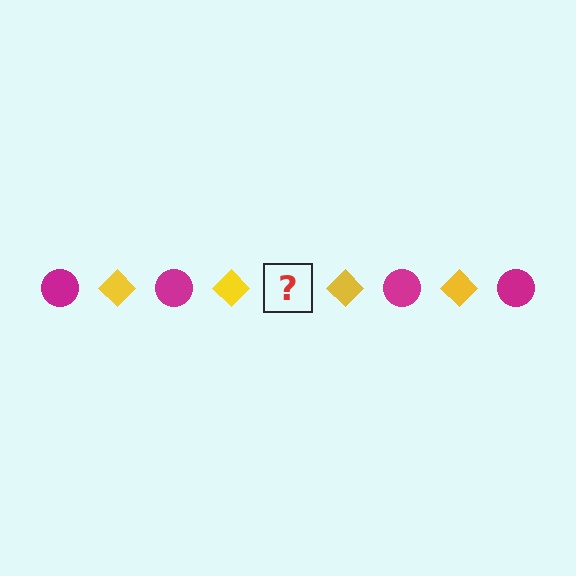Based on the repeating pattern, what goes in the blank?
The blank should be a magenta circle.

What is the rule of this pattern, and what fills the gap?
The rule is that the pattern alternates between magenta circle and yellow diamond. The gap should be filled with a magenta circle.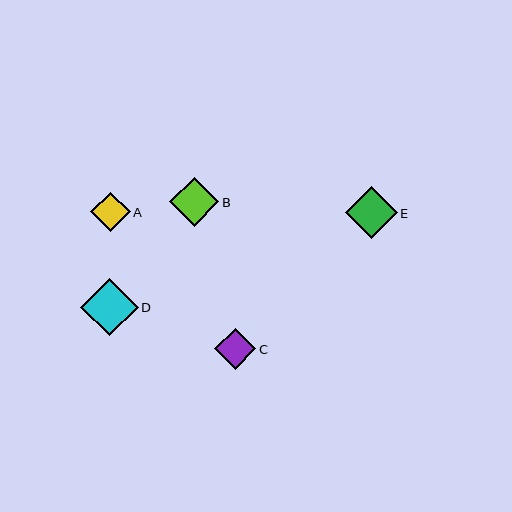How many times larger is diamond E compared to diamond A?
Diamond E is approximately 1.3 times the size of diamond A.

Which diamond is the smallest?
Diamond A is the smallest with a size of approximately 39 pixels.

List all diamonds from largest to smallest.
From largest to smallest: D, E, B, C, A.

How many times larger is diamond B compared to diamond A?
Diamond B is approximately 1.3 times the size of diamond A.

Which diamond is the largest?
Diamond D is the largest with a size of approximately 58 pixels.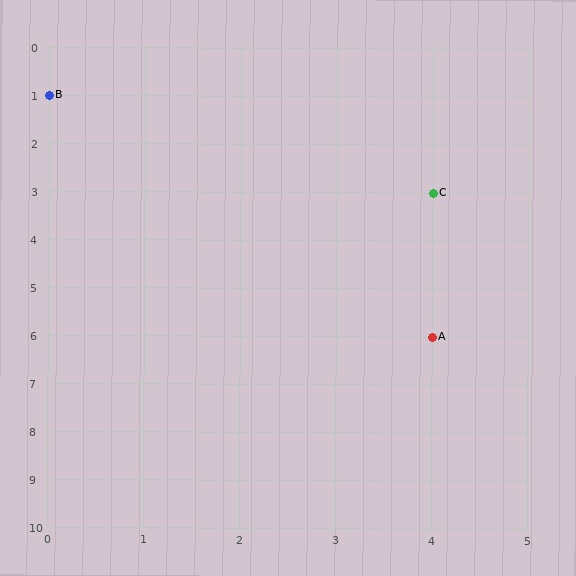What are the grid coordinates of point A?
Point A is at grid coordinates (4, 6).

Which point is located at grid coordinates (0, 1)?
Point B is at (0, 1).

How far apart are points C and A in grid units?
Points C and A are 3 rows apart.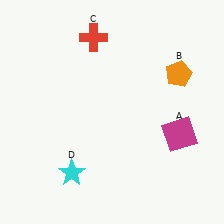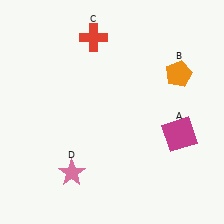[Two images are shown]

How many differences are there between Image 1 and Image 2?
There is 1 difference between the two images.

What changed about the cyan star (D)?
In Image 1, D is cyan. In Image 2, it changed to pink.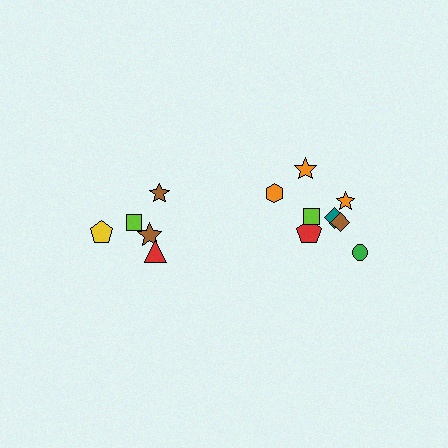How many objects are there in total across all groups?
There are 13 objects.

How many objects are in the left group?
There are 5 objects.